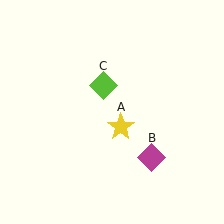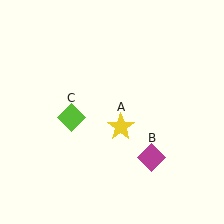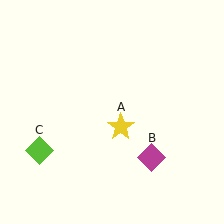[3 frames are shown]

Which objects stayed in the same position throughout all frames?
Yellow star (object A) and magenta diamond (object B) remained stationary.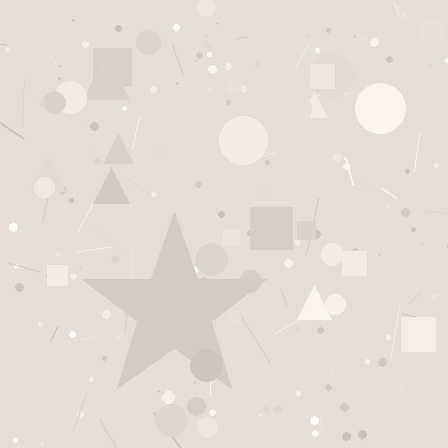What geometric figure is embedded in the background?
A star is embedded in the background.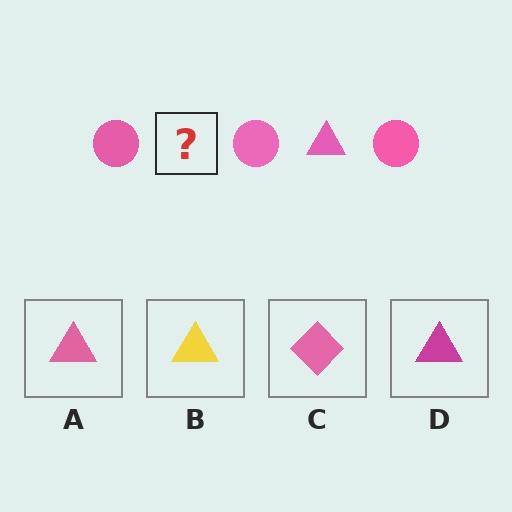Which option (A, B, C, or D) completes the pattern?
A.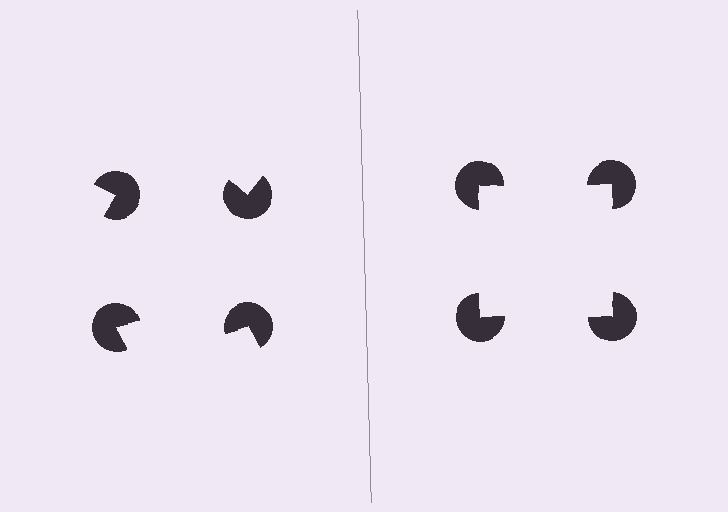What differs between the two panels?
The pac-man discs are positioned identically on both sides; only the wedge orientations differ. On the right they align to a square; on the left they are misaligned.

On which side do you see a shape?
An illusory square appears on the right side. On the left side the wedge cuts are rotated, so no coherent shape forms.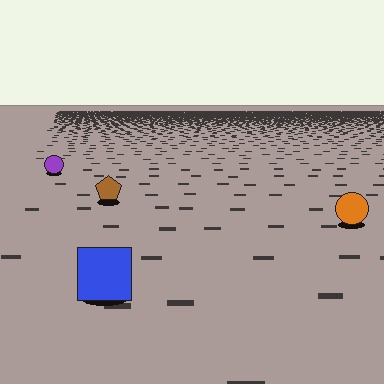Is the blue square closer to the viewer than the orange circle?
Yes. The blue square is closer — you can tell from the texture gradient: the ground texture is coarser near it.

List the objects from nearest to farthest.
From nearest to farthest: the blue square, the orange circle, the brown pentagon, the purple circle.